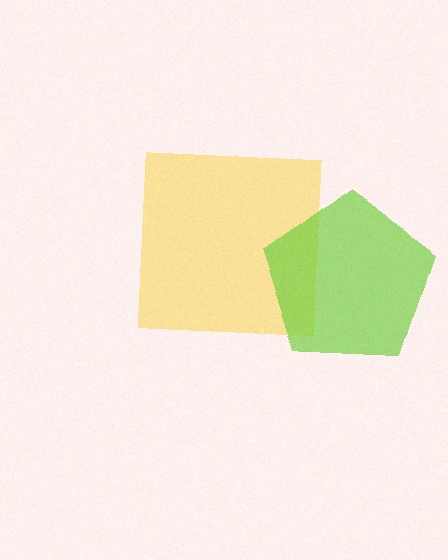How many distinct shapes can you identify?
There are 2 distinct shapes: a yellow square, a lime pentagon.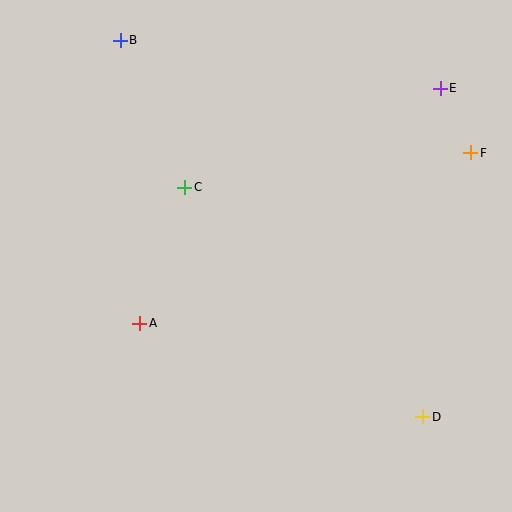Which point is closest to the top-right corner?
Point E is closest to the top-right corner.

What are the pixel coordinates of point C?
Point C is at (185, 187).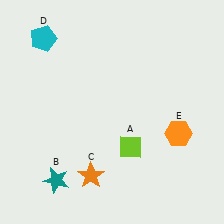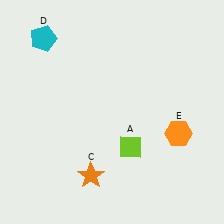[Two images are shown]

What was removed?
The teal star (B) was removed in Image 2.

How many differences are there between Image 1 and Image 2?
There is 1 difference between the two images.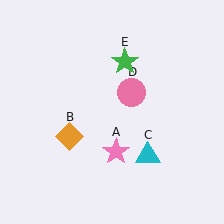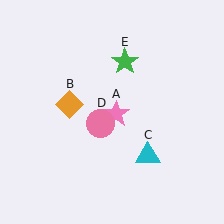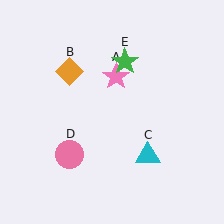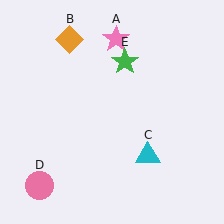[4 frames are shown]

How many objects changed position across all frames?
3 objects changed position: pink star (object A), orange diamond (object B), pink circle (object D).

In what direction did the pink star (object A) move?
The pink star (object A) moved up.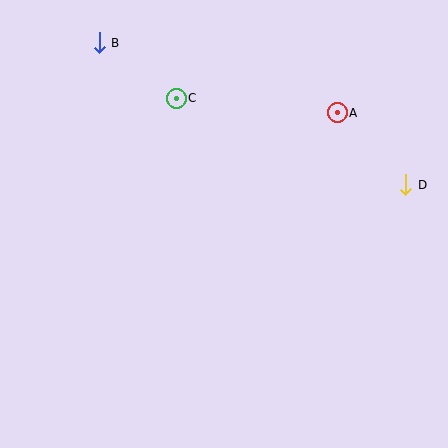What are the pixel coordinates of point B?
Point B is at (99, 43).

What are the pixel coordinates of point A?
Point A is at (337, 113).